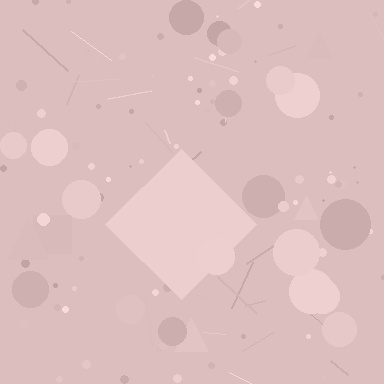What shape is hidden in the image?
A diamond is hidden in the image.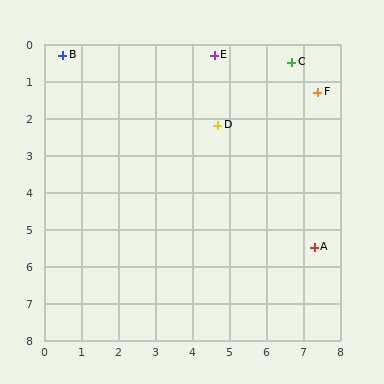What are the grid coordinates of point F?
Point F is at approximately (7.4, 1.3).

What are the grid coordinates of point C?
Point C is at approximately (6.7, 0.5).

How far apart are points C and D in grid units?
Points C and D are about 2.6 grid units apart.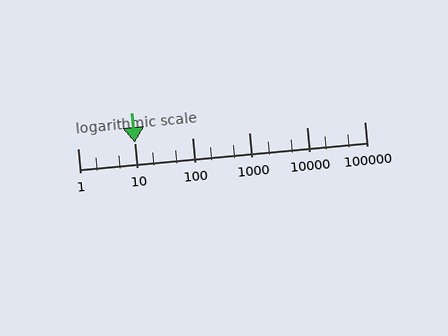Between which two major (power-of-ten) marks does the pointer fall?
The pointer is between 10 and 100.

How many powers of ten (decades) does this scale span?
The scale spans 5 decades, from 1 to 100000.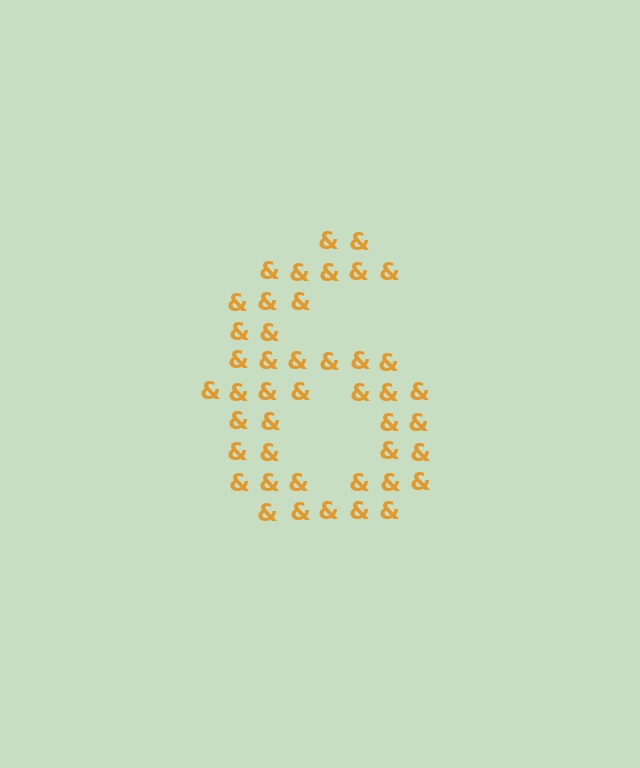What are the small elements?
The small elements are ampersands.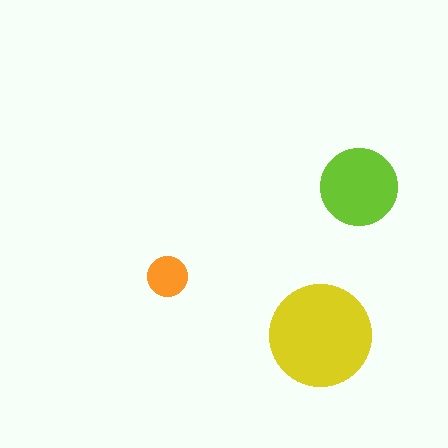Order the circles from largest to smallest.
the yellow one, the lime one, the orange one.